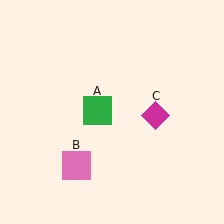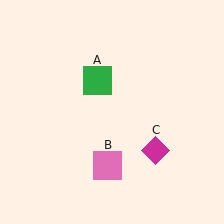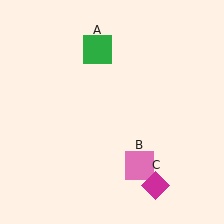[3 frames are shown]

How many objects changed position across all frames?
3 objects changed position: green square (object A), pink square (object B), magenta diamond (object C).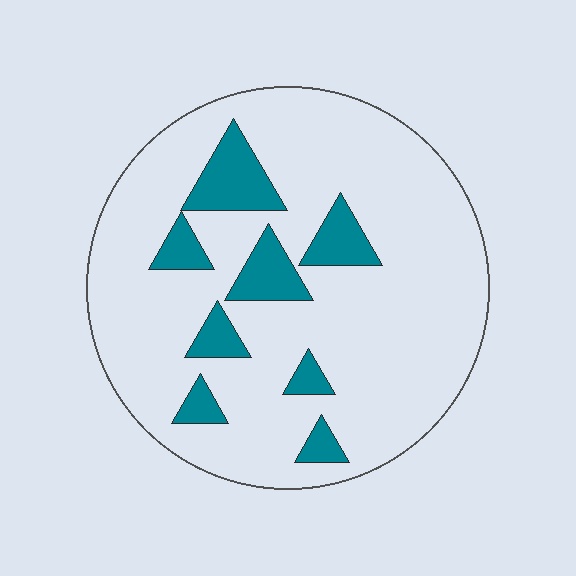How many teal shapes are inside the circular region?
8.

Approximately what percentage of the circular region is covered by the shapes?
Approximately 15%.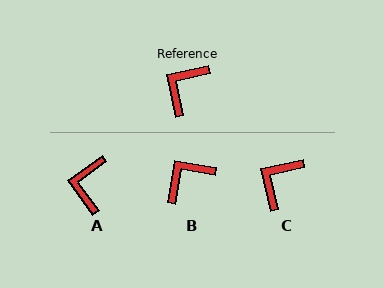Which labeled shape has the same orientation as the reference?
C.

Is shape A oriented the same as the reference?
No, it is off by about 24 degrees.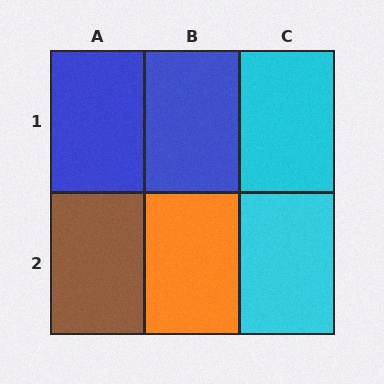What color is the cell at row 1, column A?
Blue.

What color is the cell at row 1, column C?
Cyan.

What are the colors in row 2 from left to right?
Brown, orange, cyan.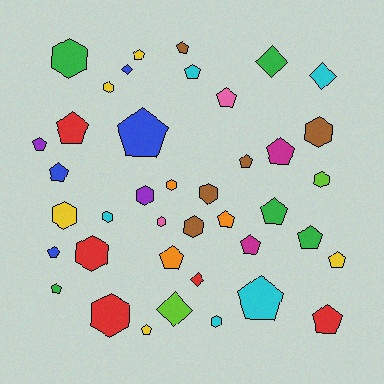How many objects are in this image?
There are 40 objects.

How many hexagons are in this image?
There are 14 hexagons.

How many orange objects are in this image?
There are 3 orange objects.